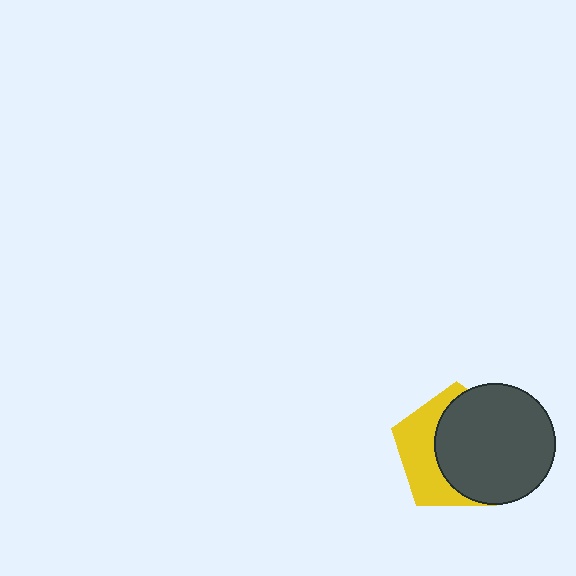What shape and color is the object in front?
The object in front is a dark gray circle.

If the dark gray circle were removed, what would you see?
You would see the complete yellow pentagon.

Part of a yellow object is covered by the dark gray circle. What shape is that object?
It is a pentagon.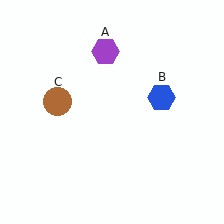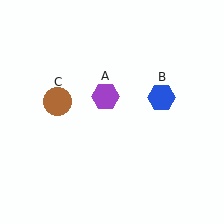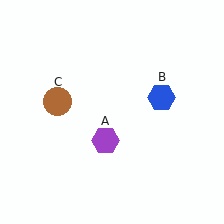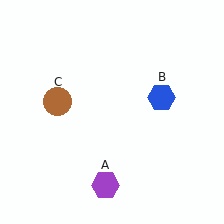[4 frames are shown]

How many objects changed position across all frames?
1 object changed position: purple hexagon (object A).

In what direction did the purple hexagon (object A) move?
The purple hexagon (object A) moved down.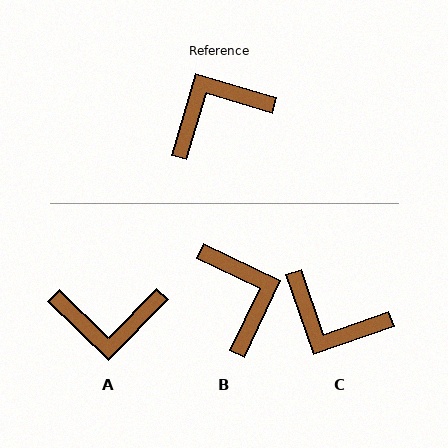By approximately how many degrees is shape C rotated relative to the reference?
Approximately 125 degrees counter-clockwise.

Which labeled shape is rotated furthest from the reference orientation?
A, about 152 degrees away.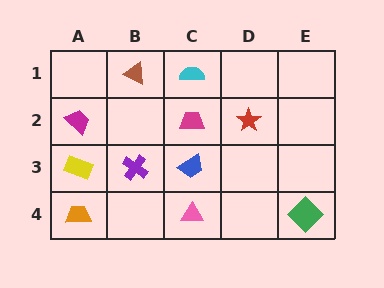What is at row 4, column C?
A pink triangle.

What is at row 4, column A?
An orange trapezoid.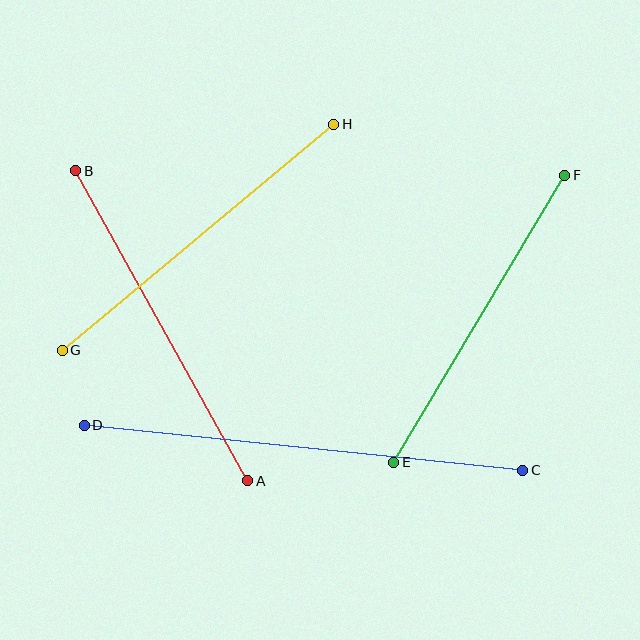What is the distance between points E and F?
The distance is approximately 334 pixels.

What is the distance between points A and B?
The distance is approximately 354 pixels.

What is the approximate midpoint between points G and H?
The midpoint is at approximately (198, 237) pixels.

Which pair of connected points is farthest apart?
Points C and D are farthest apart.